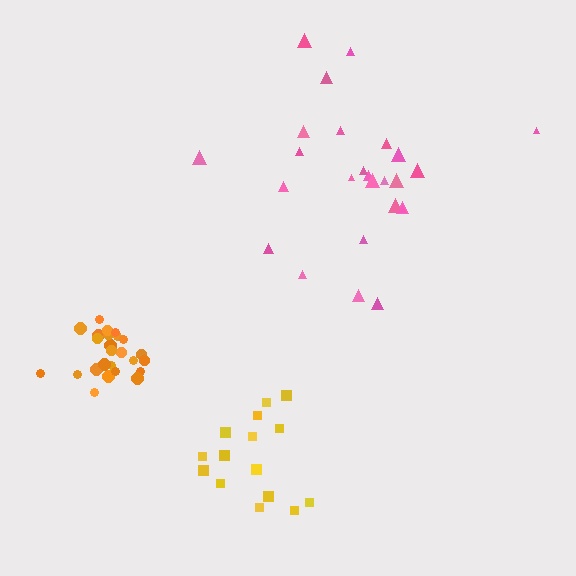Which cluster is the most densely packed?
Orange.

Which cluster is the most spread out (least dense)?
Yellow.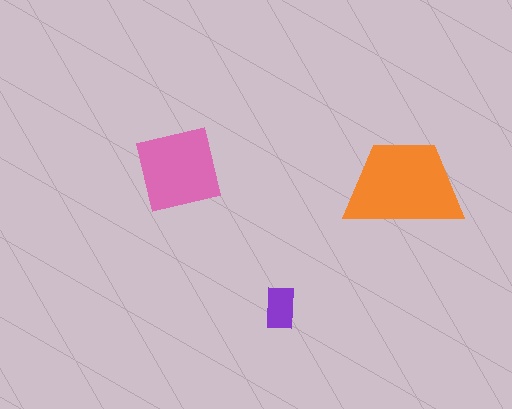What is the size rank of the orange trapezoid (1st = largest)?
1st.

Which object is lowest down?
The purple rectangle is bottommost.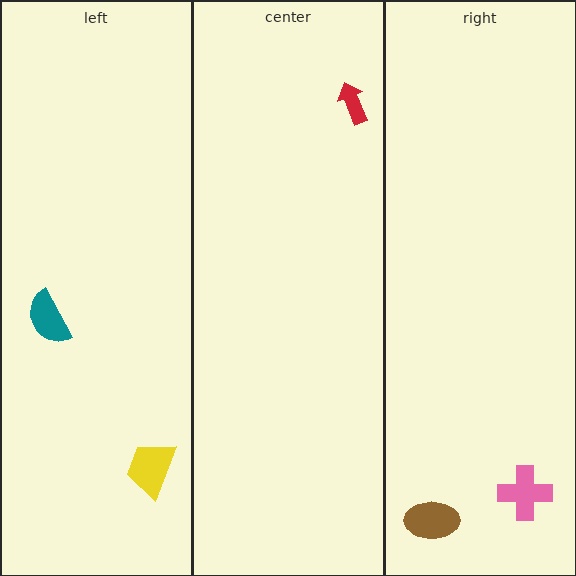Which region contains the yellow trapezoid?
The left region.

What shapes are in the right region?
The brown ellipse, the pink cross.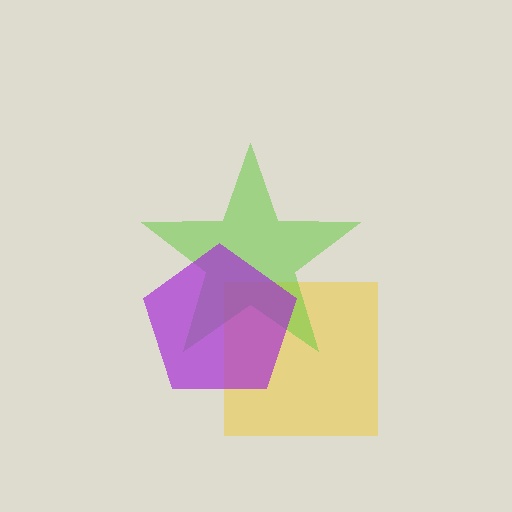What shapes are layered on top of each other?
The layered shapes are: a yellow square, a lime star, a purple pentagon.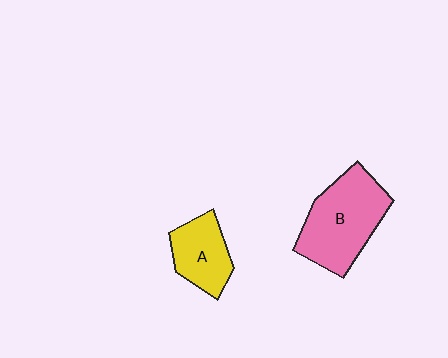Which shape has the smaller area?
Shape A (yellow).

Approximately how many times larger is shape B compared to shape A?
Approximately 1.7 times.